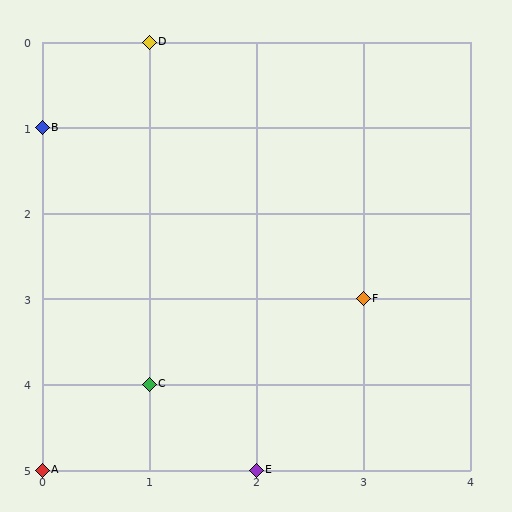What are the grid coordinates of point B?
Point B is at grid coordinates (0, 1).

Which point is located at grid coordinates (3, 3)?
Point F is at (3, 3).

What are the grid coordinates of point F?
Point F is at grid coordinates (3, 3).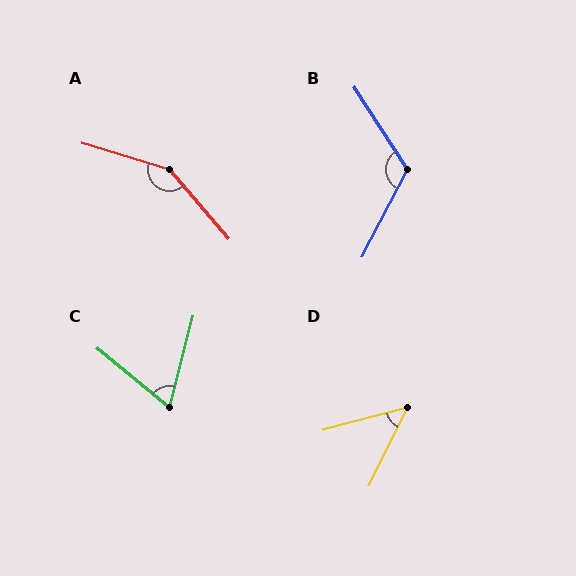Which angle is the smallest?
D, at approximately 49 degrees.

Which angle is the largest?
A, at approximately 148 degrees.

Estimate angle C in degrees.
Approximately 65 degrees.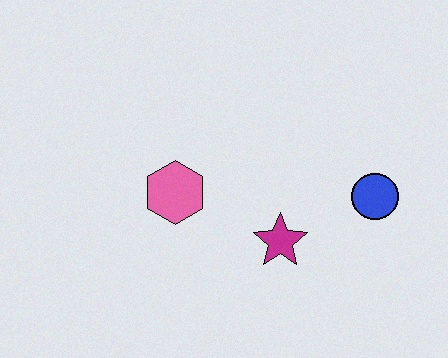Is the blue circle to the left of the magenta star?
No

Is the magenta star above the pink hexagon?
No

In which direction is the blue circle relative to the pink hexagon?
The blue circle is to the right of the pink hexagon.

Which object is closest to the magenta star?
The blue circle is closest to the magenta star.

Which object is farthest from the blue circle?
The pink hexagon is farthest from the blue circle.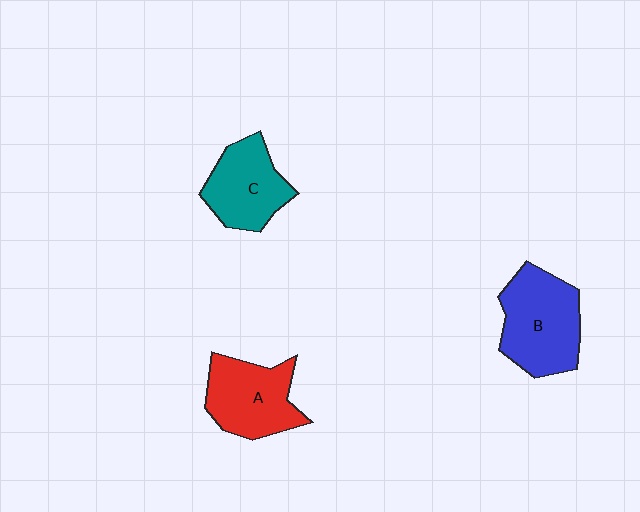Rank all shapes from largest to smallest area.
From largest to smallest: B (blue), A (red), C (teal).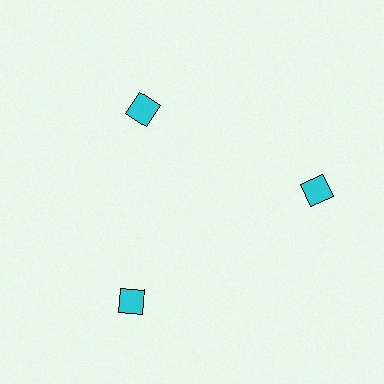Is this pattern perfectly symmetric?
No. The 3 cyan squares are arranged in a ring, but one element near the 11 o'clock position is pulled inward toward the center, breaking the 3-fold rotational symmetry.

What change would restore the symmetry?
The symmetry would be restored by moving it outward, back onto the ring so that all 3 squares sit at equal angles and equal distance from the center.